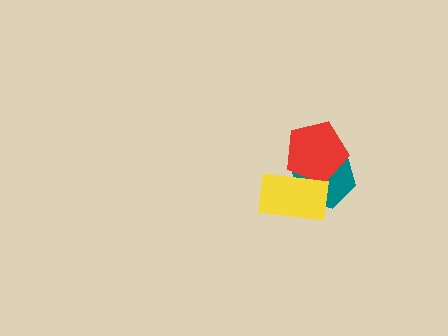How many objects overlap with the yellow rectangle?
2 objects overlap with the yellow rectangle.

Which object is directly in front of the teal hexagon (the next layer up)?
The red pentagon is directly in front of the teal hexagon.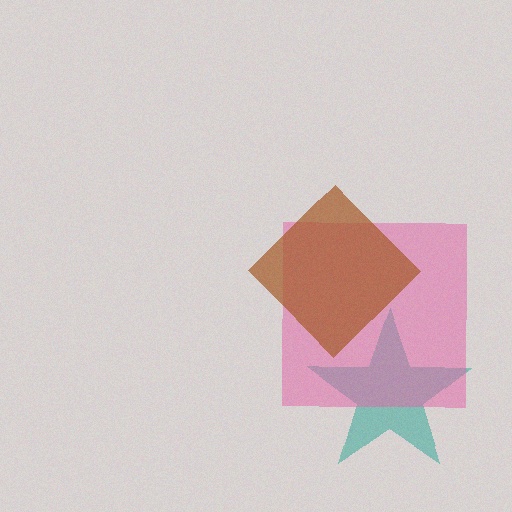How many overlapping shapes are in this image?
There are 3 overlapping shapes in the image.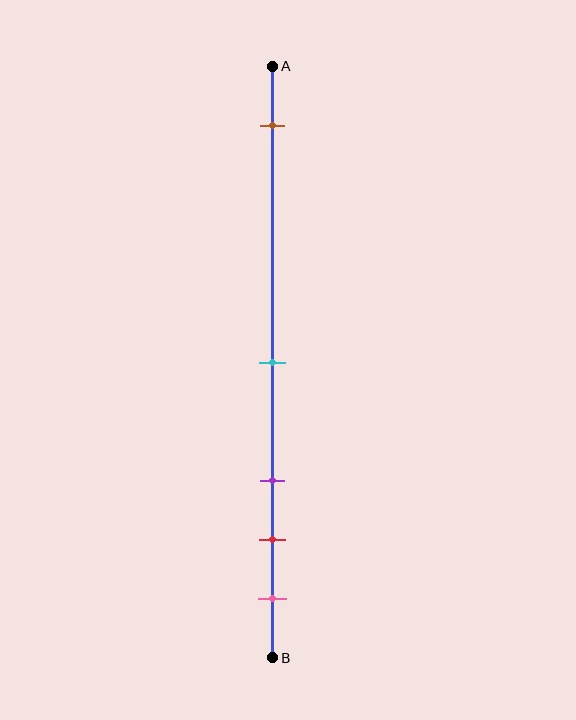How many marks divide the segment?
There are 5 marks dividing the segment.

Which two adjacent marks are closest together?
The red and pink marks are the closest adjacent pair.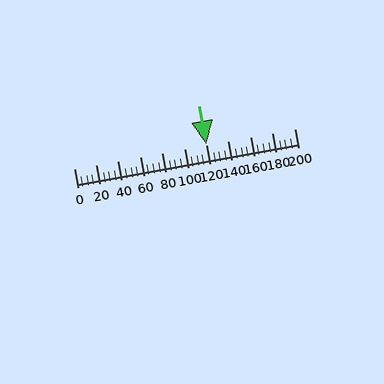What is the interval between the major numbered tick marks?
The major tick marks are spaced 20 units apart.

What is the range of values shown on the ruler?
The ruler shows values from 0 to 200.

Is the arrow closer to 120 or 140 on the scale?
The arrow is closer to 120.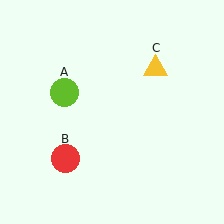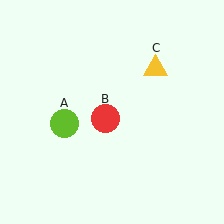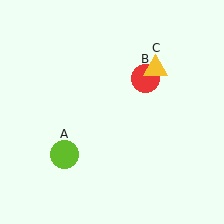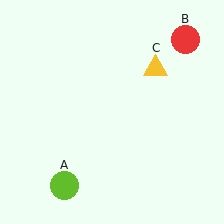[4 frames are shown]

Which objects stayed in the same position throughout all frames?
Yellow triangle (object C) remained stationary.